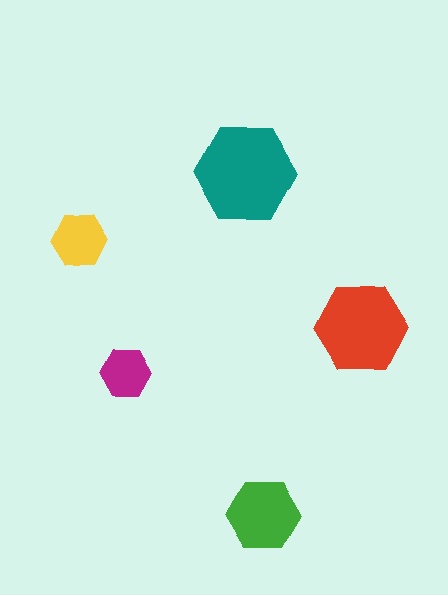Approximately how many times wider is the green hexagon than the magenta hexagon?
About 1.5 times wider.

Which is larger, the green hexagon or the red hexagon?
The red one.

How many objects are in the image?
There are 5 objects in the image.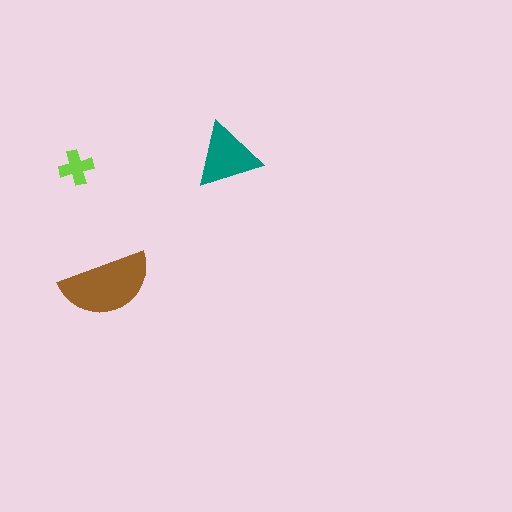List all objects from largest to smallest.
The brown semicircle, the teal triangle, the lime cross.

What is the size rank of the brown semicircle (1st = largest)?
1st.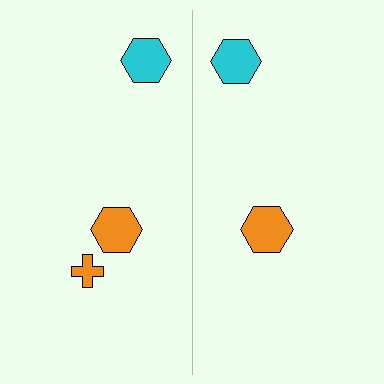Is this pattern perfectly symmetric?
No, the pattern is not perfectly symmetric. A orange cross is missing from the right side.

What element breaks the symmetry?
A orange cross is missing from the right side.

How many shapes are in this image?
There are 5 shapes in this image.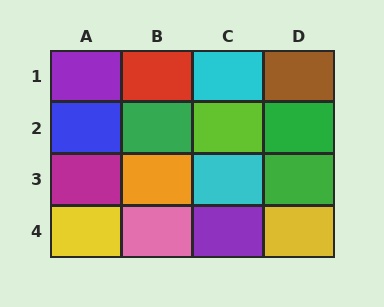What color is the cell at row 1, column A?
Purple.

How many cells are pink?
1 cell is pink.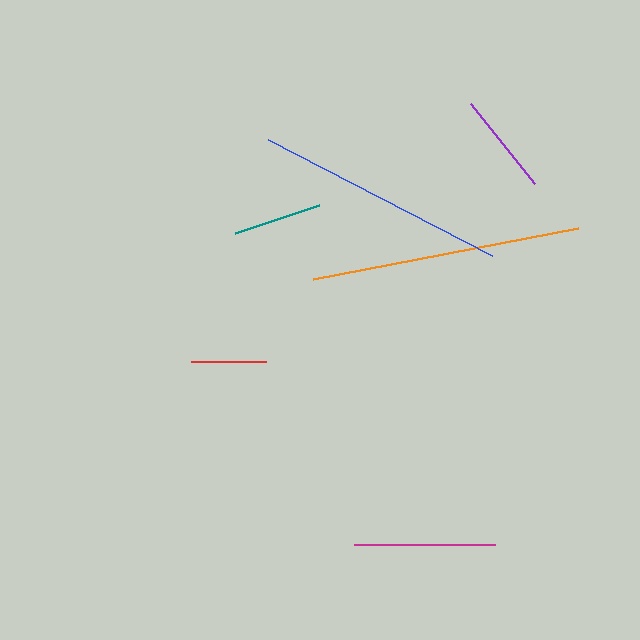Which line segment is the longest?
The orange line is the longest at approximately 270 pixels.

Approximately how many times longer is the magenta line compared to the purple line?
The magenta line is approximately 1.4 times the length of the purple line.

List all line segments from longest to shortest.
From longest to shortest: orange, blue, magenta, purple, teal, red.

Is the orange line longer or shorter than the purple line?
The orange line is longer than the purple line.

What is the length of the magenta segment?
The magenta segment is approximately 141 pixels long.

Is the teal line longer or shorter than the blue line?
The blue line is longer than the teal line.